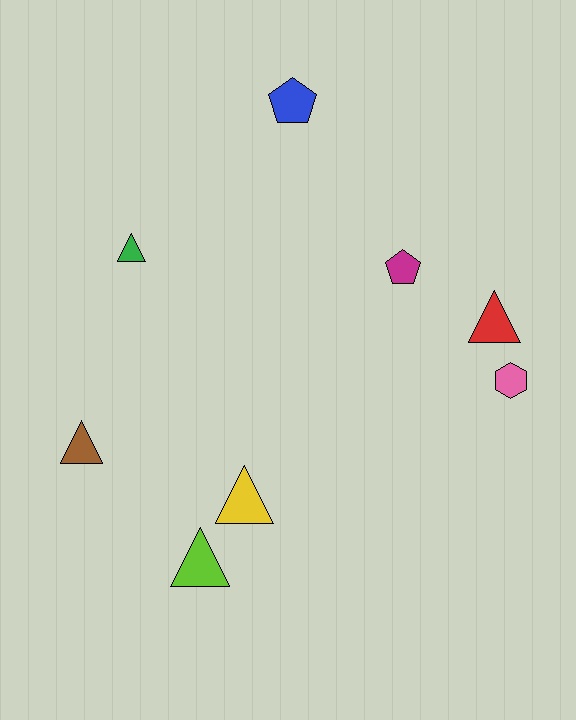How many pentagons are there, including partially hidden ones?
There are 2 pentagons.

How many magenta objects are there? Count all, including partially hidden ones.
There is 1 magenta object.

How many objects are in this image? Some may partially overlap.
There are 8 objects.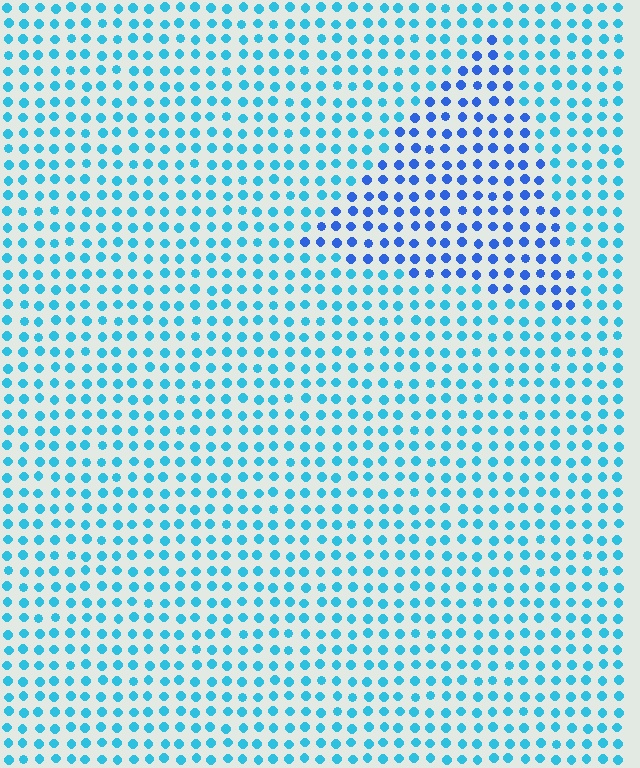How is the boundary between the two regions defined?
The boundary is defined purely by a slight shift in hue (about 32 degrees). Spacing, size, and orientation are identical on both sides.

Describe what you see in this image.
The image is filled with small cyan elements in a uniform arrangement. A triangle-shaped region is visible where the elements are tinted to a slightly different hue, forming a subtle color boundary.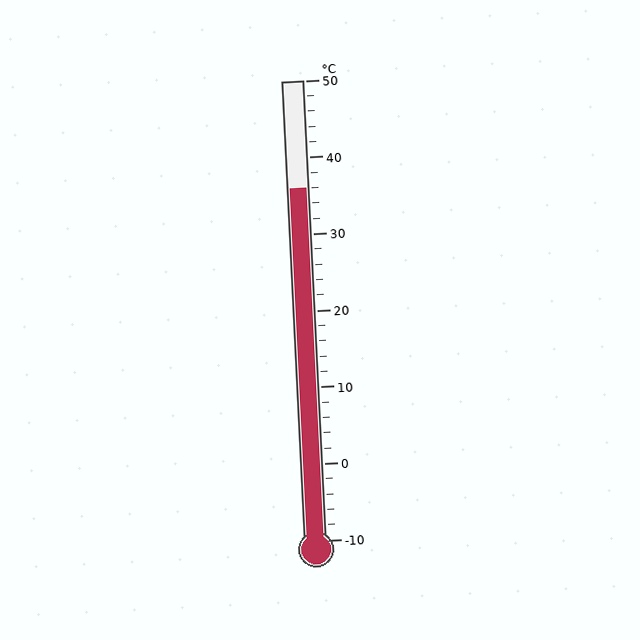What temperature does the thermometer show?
The thermometer shows approximately 36°C.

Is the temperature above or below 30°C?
The temperature is above 30°C.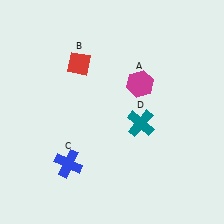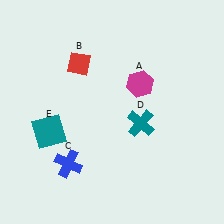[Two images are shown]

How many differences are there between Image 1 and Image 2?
There is 1 difference between the two images.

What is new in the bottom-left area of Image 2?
A teal square (E) was added in the bottom-left area of Image 2.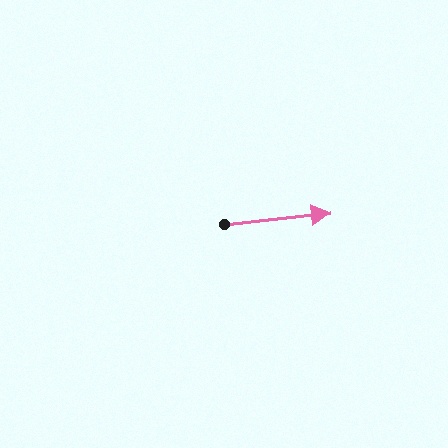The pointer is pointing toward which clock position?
Roughly 3 o'clock.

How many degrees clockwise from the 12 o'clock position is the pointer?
Approximately 84 degrees.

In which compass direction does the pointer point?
East.